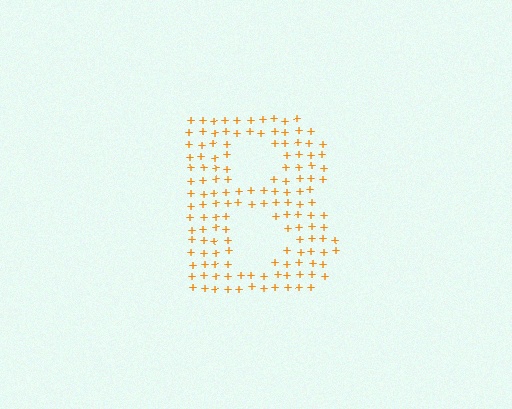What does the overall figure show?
The overall figure shows the letter B.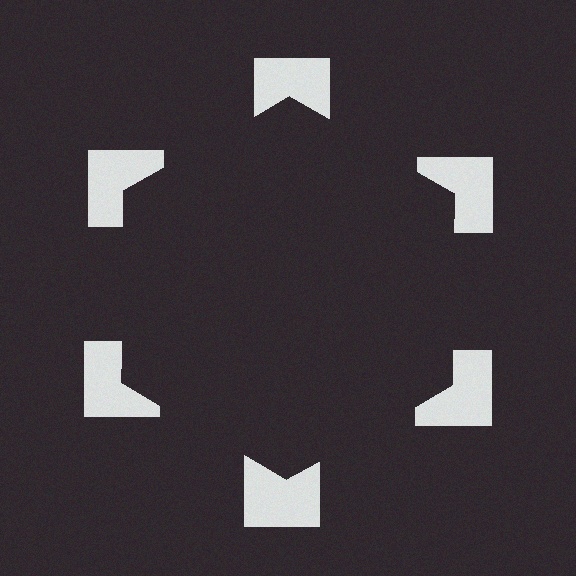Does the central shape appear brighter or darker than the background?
It typically appears slightly darker than the background, even though no actual brightness change is drawn.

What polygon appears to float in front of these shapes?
An illusory hexagon — its edges are inferred from the aligned wedge cuts in the notched squares, not physically drawn.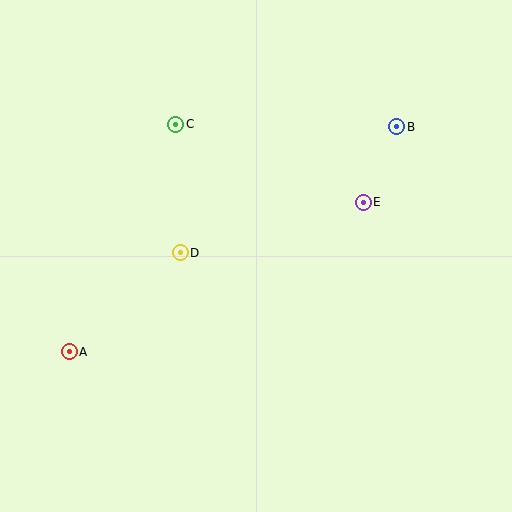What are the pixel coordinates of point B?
Point B is at (397, 127).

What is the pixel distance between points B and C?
The distance between B and C is 221 pixels.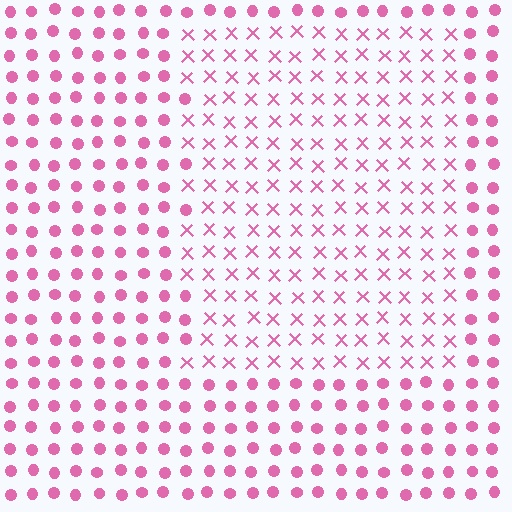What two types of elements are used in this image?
The image uses X marks inside the rectangle region and circles outside it.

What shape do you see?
I see a rectangle.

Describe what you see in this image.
The image is filled with small pink elements arranged in a uniform grid. A rectangle-shaped region contains X marks, while the surrounding area contains circles. The boundary is defined purely by the change in element shape.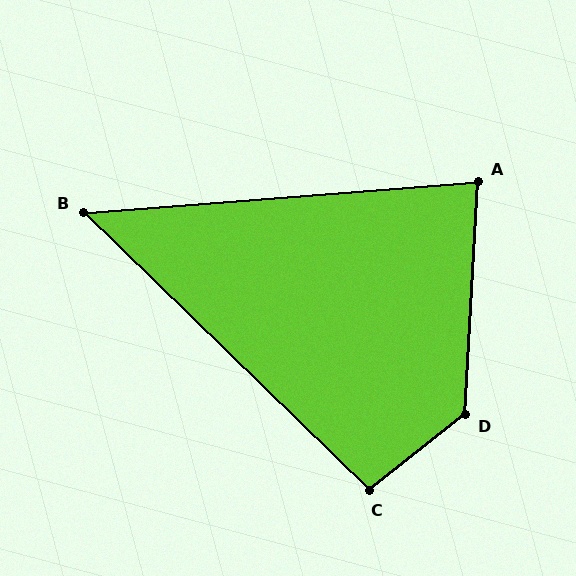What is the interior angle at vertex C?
Approximately 98 degrees (obtuse).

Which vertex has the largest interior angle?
D, at approximately 131 degrees.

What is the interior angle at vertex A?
Approximately 82 degrees (acute).